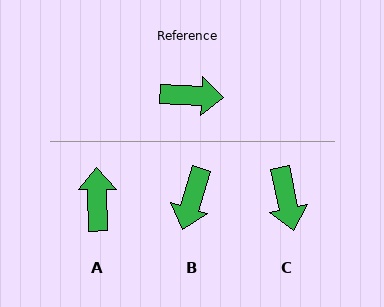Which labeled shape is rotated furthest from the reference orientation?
B, about 104 degrees away.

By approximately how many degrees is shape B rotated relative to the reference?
Approximately 104 degrees clockwise.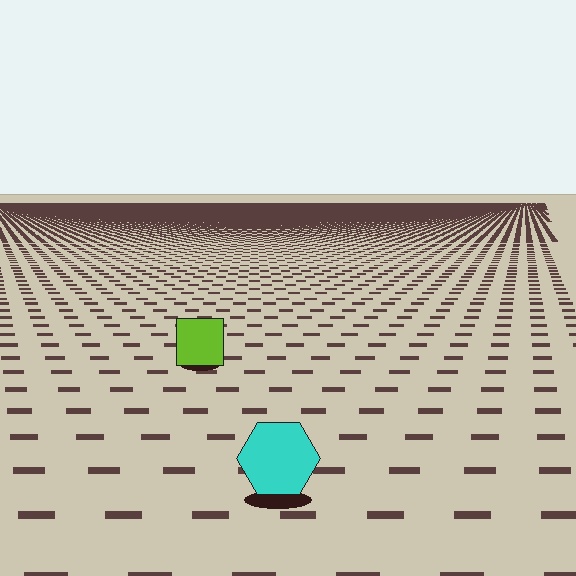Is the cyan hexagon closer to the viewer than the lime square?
Yes. The cyan hexagon is closer — you can tell from the texture gradient: the ground texture is coarser near it.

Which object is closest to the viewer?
The cyan hexagon is closest. The texture marks near it are larger and more spread out.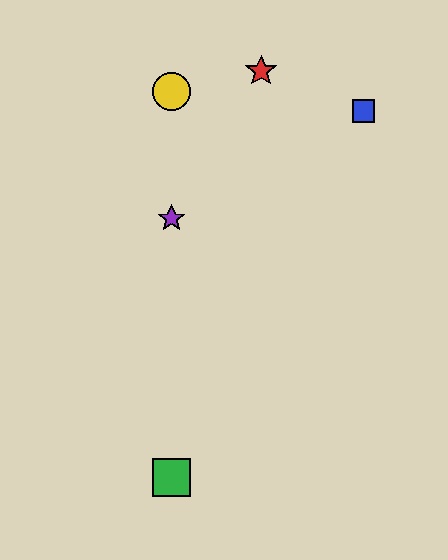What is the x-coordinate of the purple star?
The purple star is at x≈172.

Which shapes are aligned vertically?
The green square, the yellow circle, the purple star are aligned vertically.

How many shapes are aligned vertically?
3 shapes (the green square, the yellow circle, the purple star) are aligned vertically.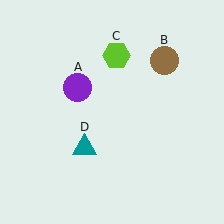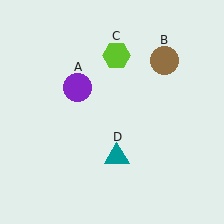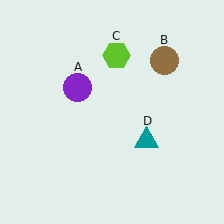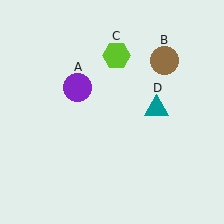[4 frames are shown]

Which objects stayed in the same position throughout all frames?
Purple circle (object A) and brown circle (object B) and lime hexagon (object C) remained stationary.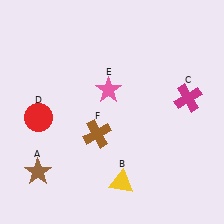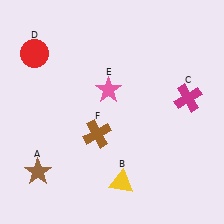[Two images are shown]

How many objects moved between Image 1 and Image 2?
1 object moved between the two images.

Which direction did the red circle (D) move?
The red circle (D) moved up.